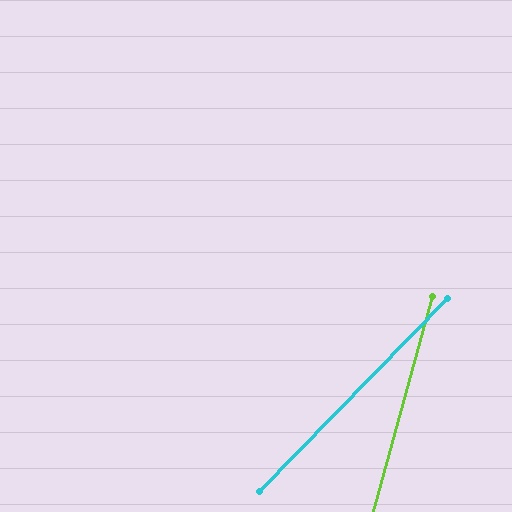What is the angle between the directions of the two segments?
Approximately 29 degrees.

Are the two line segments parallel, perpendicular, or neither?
Neither parallel nor perpendicular — they differ by about 29°.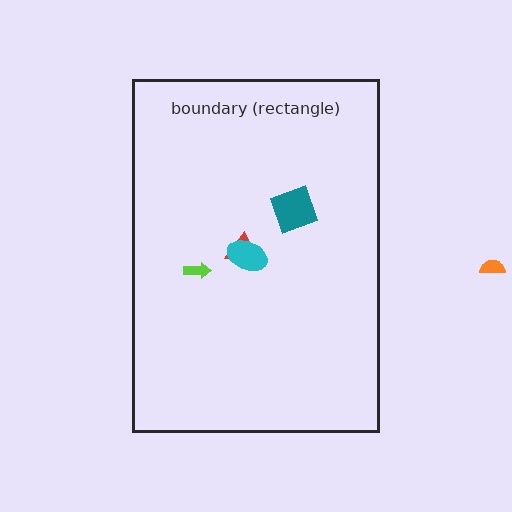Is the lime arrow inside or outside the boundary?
Inside.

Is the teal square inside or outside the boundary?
Inside.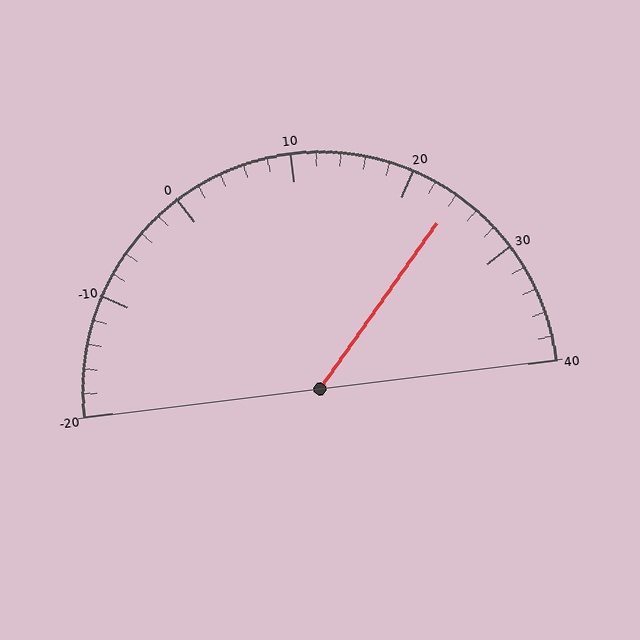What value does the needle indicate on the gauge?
The needle indicates approximately 24.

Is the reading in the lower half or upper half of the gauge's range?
The reading is in the upper half of the range (-20 to 40).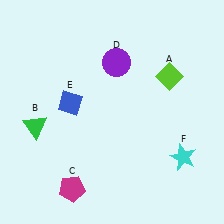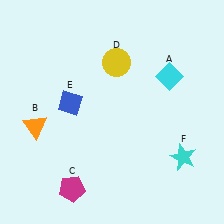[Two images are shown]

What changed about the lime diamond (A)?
In Image 1, A is lime. In Image 2, it changed to cyan.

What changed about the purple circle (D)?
In Image 1, D is purple. In Image 2, it changed to yellow.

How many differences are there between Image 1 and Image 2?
There are 3 differences between the two images.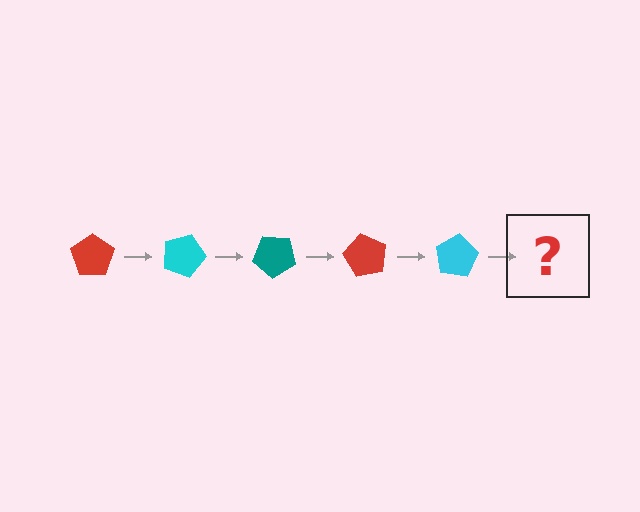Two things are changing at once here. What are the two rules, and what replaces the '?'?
The two rules are that it rotates 20 degrees each step and the color cycles through red, cyan, and teal. The '?' should be a teal pentagon, rotated 100 degrees from the start.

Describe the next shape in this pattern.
It should be a teal pentagon, rotated 100 degrees from the start.